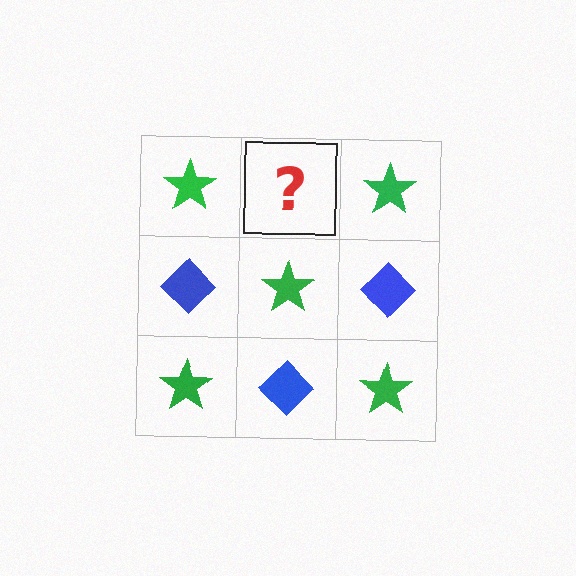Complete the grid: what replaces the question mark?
The question mark should be replaced with a blue diamond.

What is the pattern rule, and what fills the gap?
The rule is that it alternates green star and blue diamond in a checkerboard pattern. The gap should be filled with a blue diamond.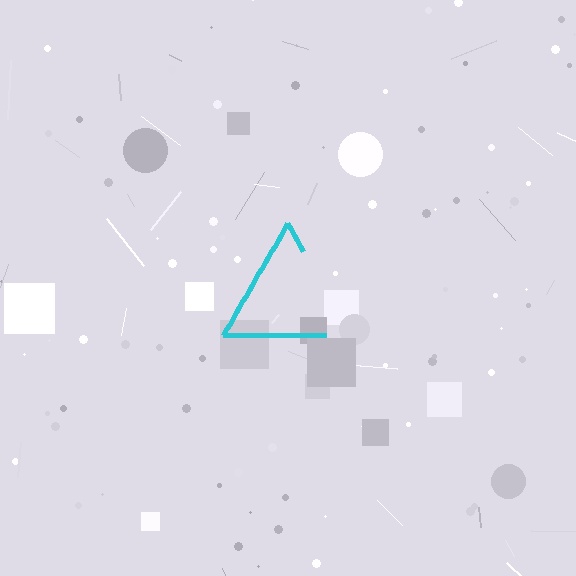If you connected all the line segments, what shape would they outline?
They would outline a triangle.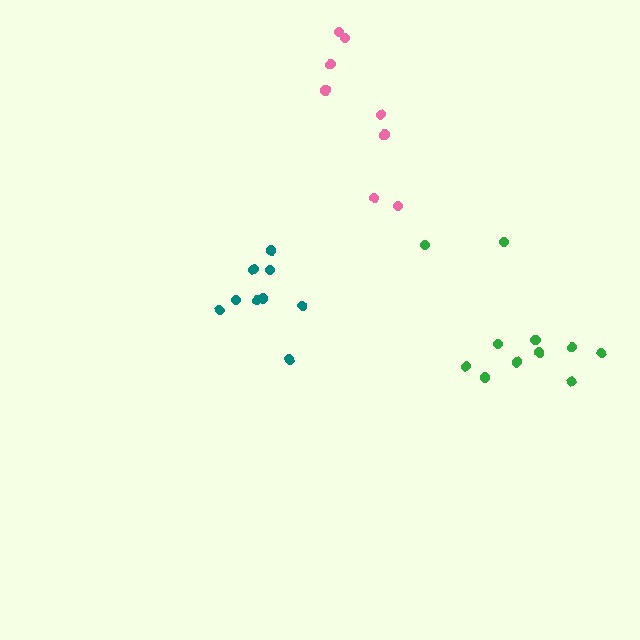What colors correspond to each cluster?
The clusters are colored: teal, pink, green.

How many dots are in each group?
Group 1: 9 dots, Group 2: 8 dots, Group 3: 11 dots (28 total).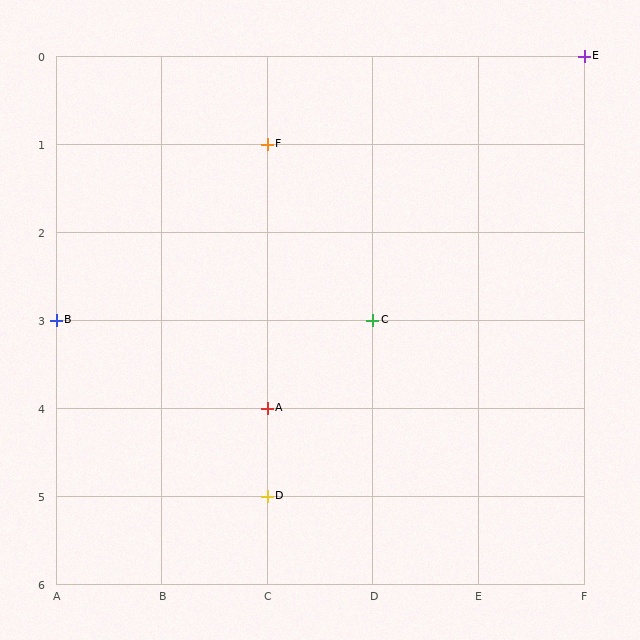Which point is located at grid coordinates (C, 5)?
Point D is at (C, 5).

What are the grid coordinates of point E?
Point E is at grid coordinates (F, 0).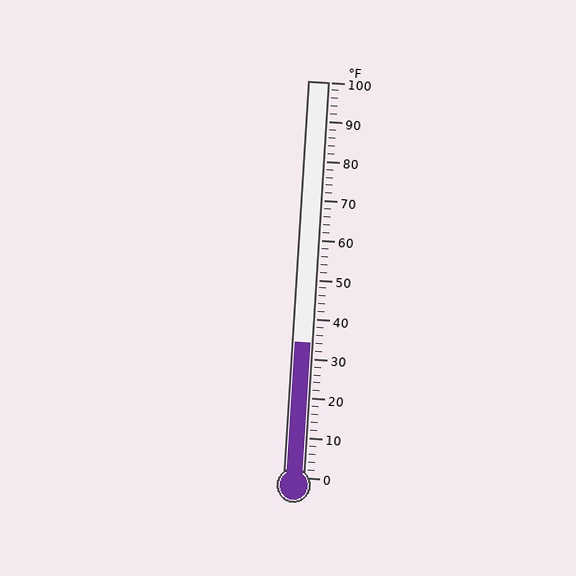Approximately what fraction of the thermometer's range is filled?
The thermometer is filled to approximately 35% of its range.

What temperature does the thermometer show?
The thermometer shows approximately 34°F.